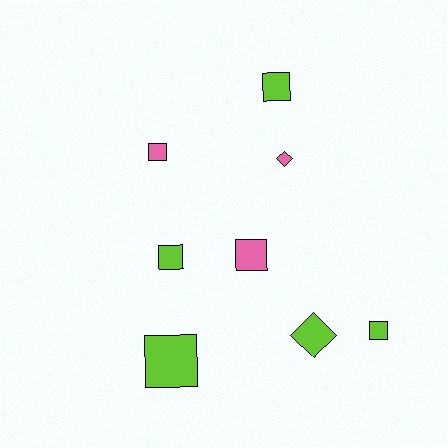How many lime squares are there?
There are 4 lime squares.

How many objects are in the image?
There are 8 objects.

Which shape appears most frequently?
Square, with 6 objects.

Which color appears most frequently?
Lime, with 5 objects.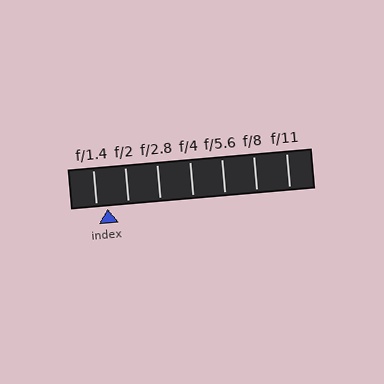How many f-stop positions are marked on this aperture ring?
There are 7 f-stop positions marked.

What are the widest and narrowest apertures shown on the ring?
The widest aperture shown is f/1.4 and the narrowest is f/11.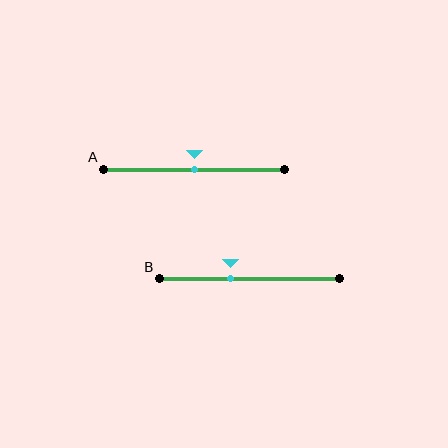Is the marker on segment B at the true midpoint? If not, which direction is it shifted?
No, the marker on segment B is shifted to the left by about 11% of the segment length.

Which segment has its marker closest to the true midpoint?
Segment A has its marker closest to the true midpoint.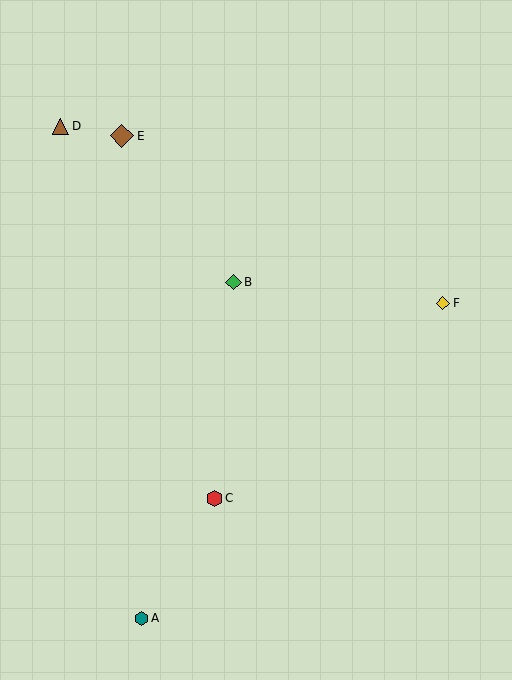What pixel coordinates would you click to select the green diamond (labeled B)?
Click at (233, 282) to select the green diamond B.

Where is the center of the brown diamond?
The center of the brown diamond is at (122, 136).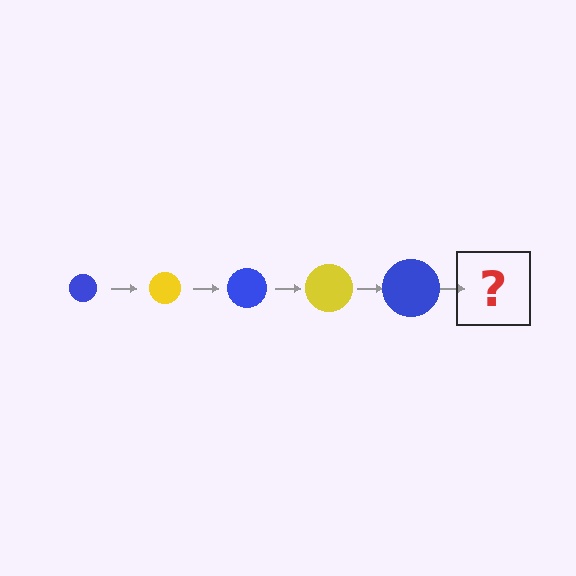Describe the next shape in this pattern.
It should be a yellow circle, larger than the previous one.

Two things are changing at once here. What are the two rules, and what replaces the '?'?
The two rules are that the circle grows larger each step and the color cycles through blue and yellow. The '?' should be a yellow circle, larger than the previous one.